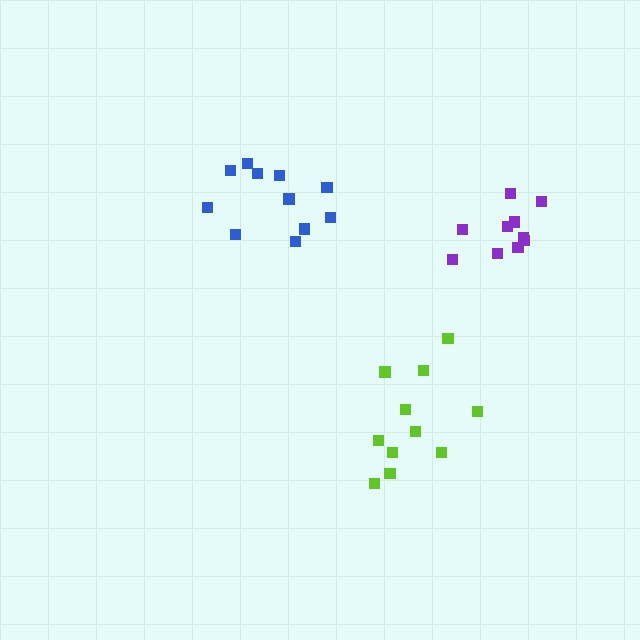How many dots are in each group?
Group 1: 10 dots, Group 2: 11 dots, Group 3: 11 dots (32 total).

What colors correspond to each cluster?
The clusters are colored: purple, lime, blue.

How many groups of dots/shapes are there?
There are 3 groups.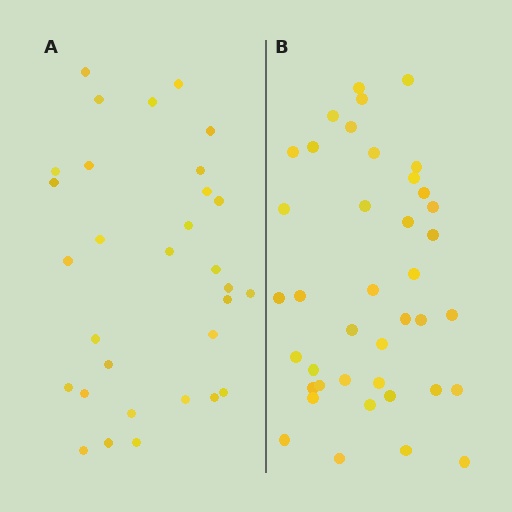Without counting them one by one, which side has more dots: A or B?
Region B (the right region) has more dots.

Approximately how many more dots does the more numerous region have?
Region B has roughly 8 or so more dots than region A.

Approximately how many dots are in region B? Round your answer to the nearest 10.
About 40 dots.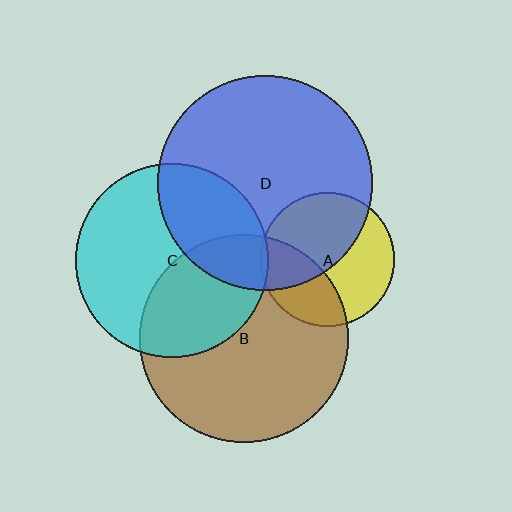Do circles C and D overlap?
Yes.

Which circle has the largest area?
Circle D (blue).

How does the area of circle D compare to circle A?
Approximately 2.6 times.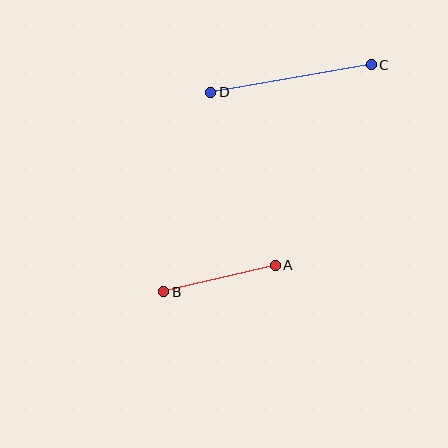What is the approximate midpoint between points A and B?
The midpoint is at approximately (219, 278) pixels.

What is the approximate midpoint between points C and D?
The midpoint is at approximately (291, 79) pixels.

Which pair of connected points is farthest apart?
Points C and D are farthest apart.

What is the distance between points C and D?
The distance is approximately 163 pixels.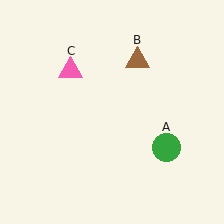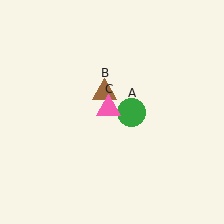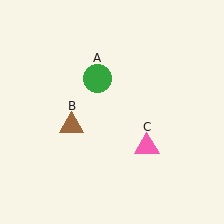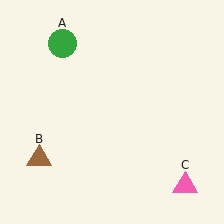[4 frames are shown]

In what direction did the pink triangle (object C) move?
The pink triangle (object C) moved down and to the right.